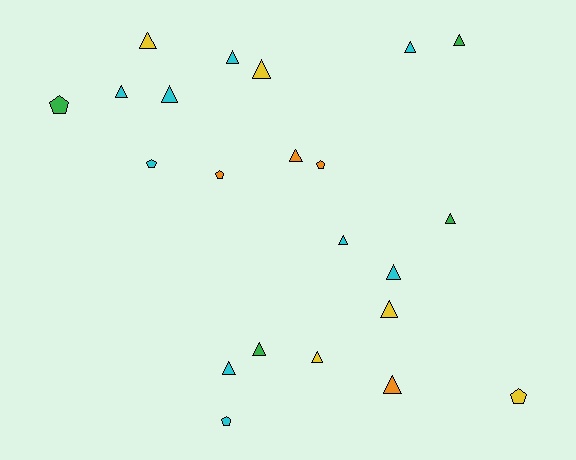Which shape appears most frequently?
Triangle, with 16 objects.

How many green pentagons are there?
There is 1 green pentagon.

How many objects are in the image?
There are 22 objects.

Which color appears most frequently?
Cyan, with 9 objects.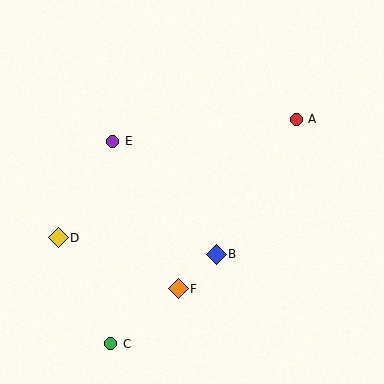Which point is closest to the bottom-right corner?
Point B is closest to the bottom-right corner.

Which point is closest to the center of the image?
Point B at (216, 254) is closest to the center.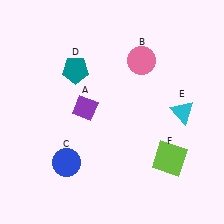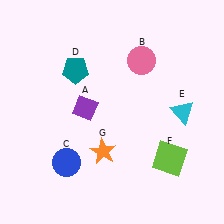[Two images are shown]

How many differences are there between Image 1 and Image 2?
There is 1 difference between the two images.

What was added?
An orange star (G) was added in Image 2.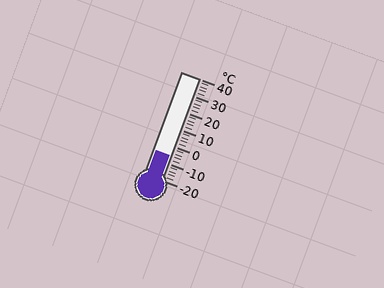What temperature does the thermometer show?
The thermometer shows approximately -6°C.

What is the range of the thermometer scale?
The thermometer scale ranges from -20°C to 40°C.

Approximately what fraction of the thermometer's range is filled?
The thermometer is filled to approximately 25% of its range.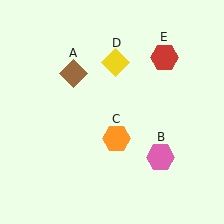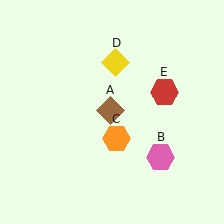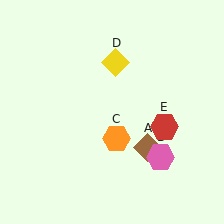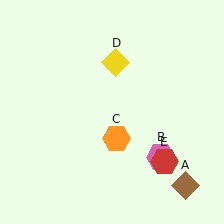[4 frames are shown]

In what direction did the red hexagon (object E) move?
The red hexagon (object E) moved down.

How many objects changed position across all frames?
2 objects changed position: brown diamond (object A), red hexagon (object E).